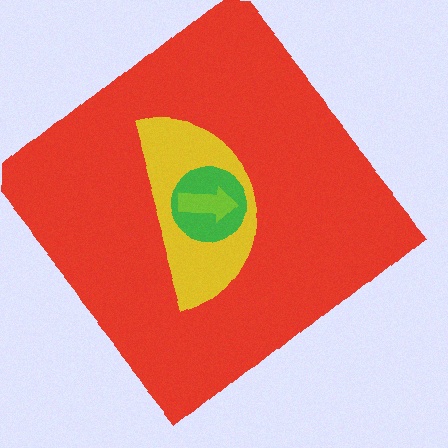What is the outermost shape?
The red diamond.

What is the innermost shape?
The lime arrow.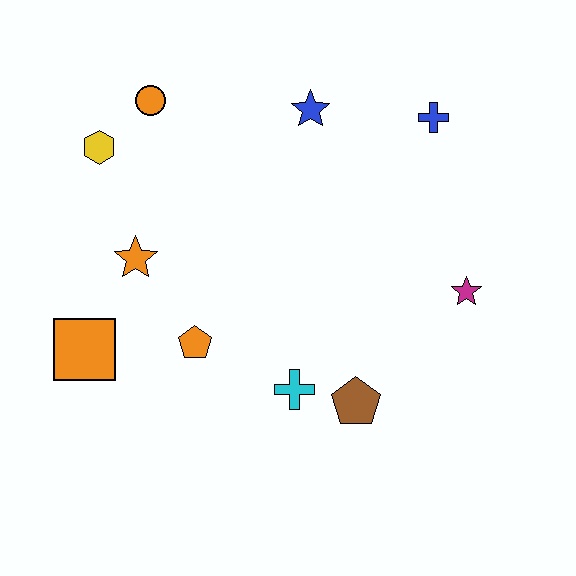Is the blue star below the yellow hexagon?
No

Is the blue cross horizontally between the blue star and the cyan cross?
No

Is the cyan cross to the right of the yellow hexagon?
Yes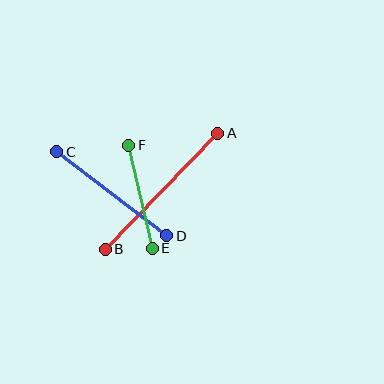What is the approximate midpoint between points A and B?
The midpoint is at approximately (161, 191) pixels.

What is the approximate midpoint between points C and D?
The midpoint is at approximately (112, 194) pixels.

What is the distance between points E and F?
The distance is approximately 106 pixels.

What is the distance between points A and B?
The distance is approximately 162 pixels.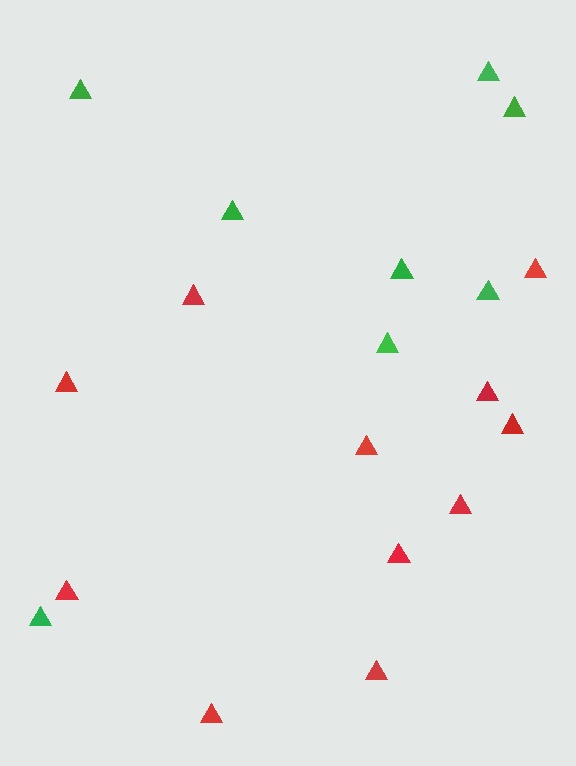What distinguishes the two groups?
There are 2 groups: one group of red triangles (11) and one group of green triangles (8).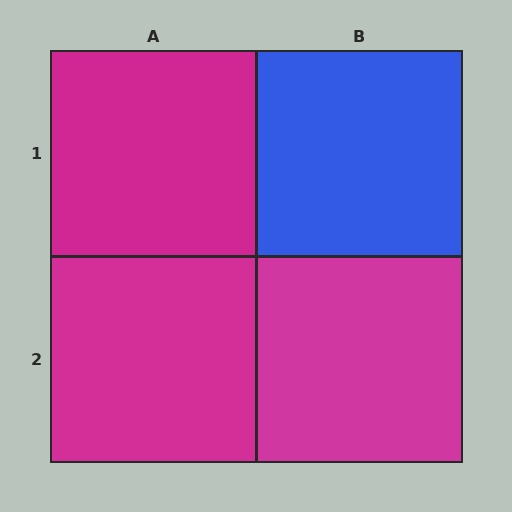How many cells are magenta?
3 cells are magenta.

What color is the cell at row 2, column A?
Magenta.